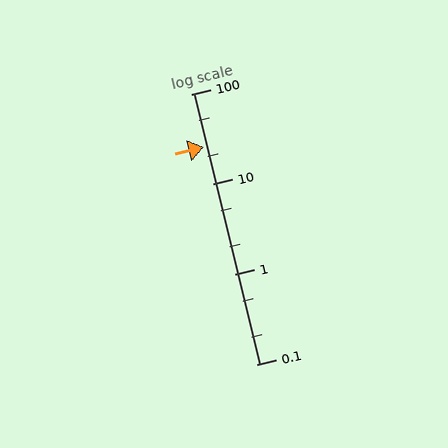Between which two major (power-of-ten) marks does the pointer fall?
The pointer is between 10 and 100.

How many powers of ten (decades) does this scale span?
The scale spans 3 decades, from 0.1 to 100.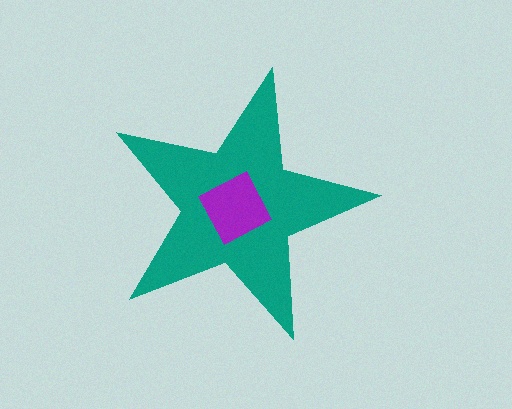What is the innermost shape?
The purple diamond.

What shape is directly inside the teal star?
The purple diamond.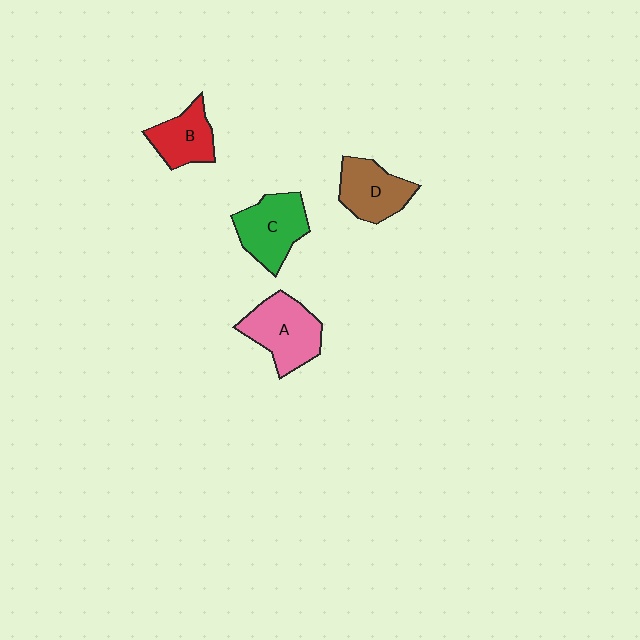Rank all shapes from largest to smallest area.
From largest to smallest: A (pink), C (green), D (brown), B (red).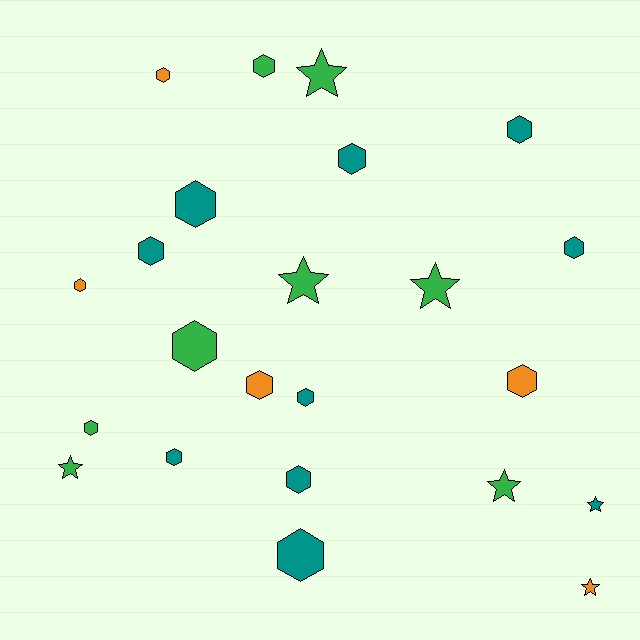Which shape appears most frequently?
Hexagon, with 16 objects.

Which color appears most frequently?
Teal, with 10 objects.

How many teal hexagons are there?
There are 9 teal hexagons.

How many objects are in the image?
There are 23 objects.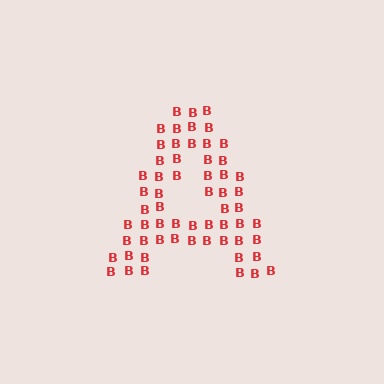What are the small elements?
The small elements are letter B's.